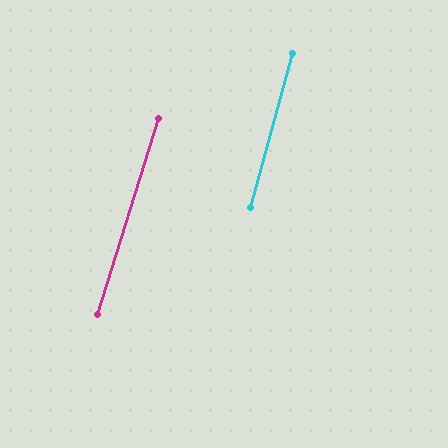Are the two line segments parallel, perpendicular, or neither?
Parallel — their directions differ by only 2.0°.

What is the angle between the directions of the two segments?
Approximately 2 degrees.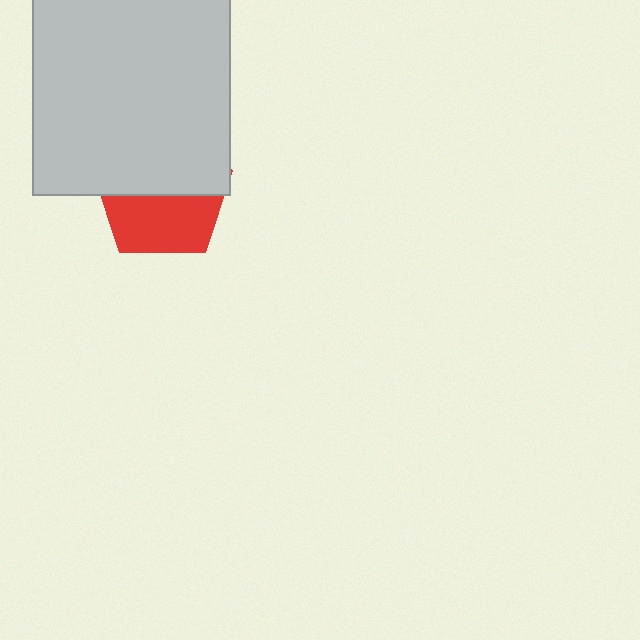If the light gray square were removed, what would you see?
You would see the complete red pentagon.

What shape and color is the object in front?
The object in front is a light gray square.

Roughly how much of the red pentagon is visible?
About half of it is visible (roughly 47%).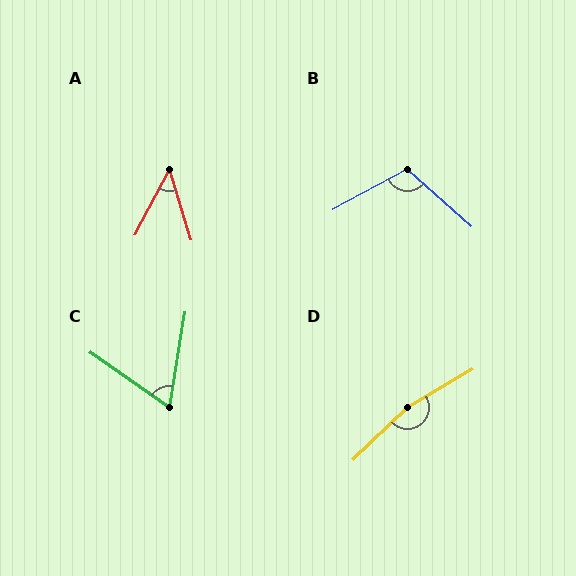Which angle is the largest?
D, at approximately 167 degrees.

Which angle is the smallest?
A, at approximately 45 degrees.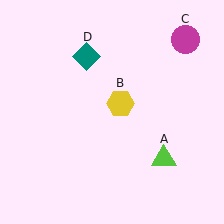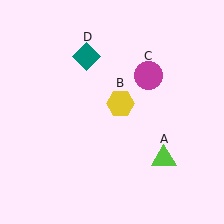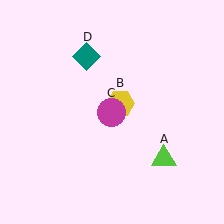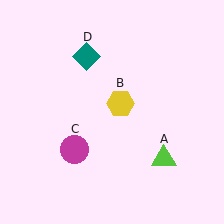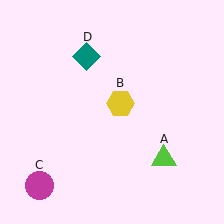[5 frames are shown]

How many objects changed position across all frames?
1 object changed position: magenta circle (object C).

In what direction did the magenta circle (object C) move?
The magenta circle (object C) moved down and to the left.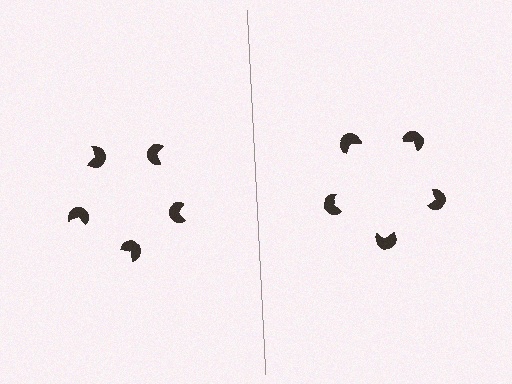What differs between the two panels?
The pac-man discs are positioned identically on both sides; only the wedge orientations differ. On the right they align to a pentagon; on the left they are misaligned.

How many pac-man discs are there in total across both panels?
10 — 5 on each side.